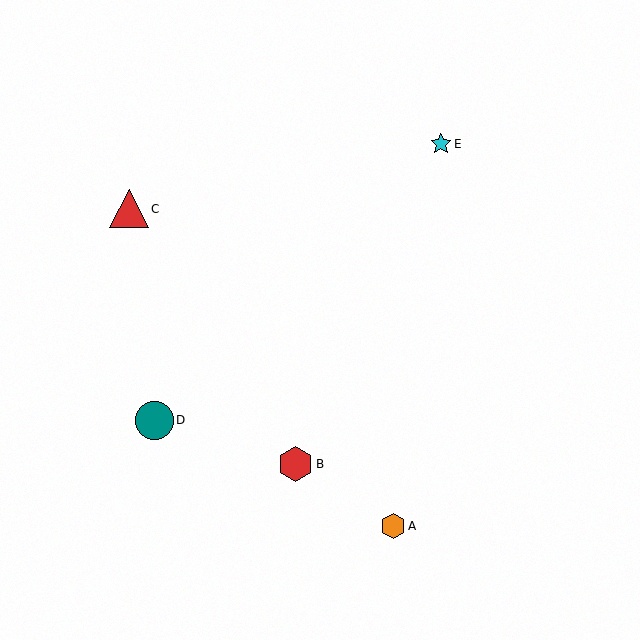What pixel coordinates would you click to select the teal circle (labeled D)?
Click at (155, 420) to select the teal circle D.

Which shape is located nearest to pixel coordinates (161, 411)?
The teal circle (labeled D) at (155, 420) is nearest to that location.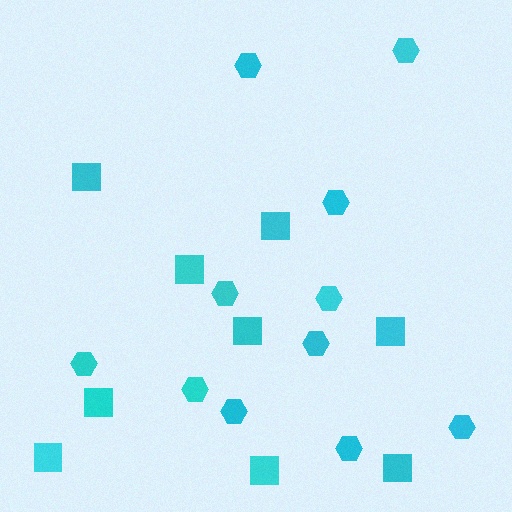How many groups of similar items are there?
There are 2 groups: one group of hexagons (11) and one group of squares (9).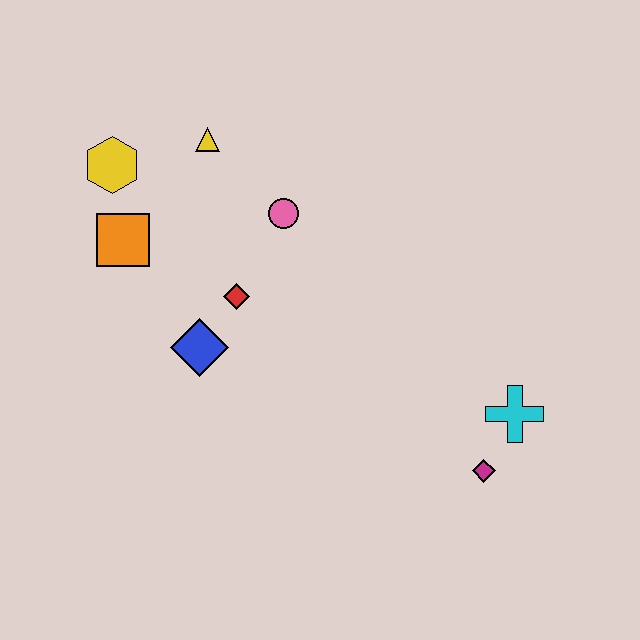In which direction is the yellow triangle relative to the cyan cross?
The yellow triangle is to the left of the cyan cross.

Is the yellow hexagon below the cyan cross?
No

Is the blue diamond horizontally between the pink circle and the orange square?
Yes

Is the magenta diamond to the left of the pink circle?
No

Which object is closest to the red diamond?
The blue diamond is closest to the red diamond.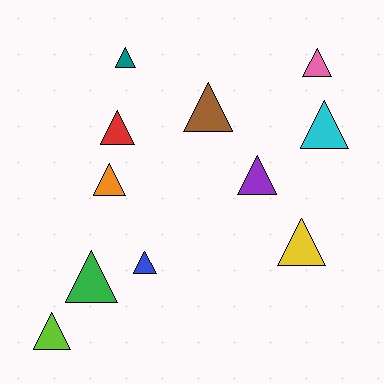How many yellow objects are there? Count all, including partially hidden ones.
There is 1 yellow object.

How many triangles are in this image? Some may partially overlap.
There are 11 triangles.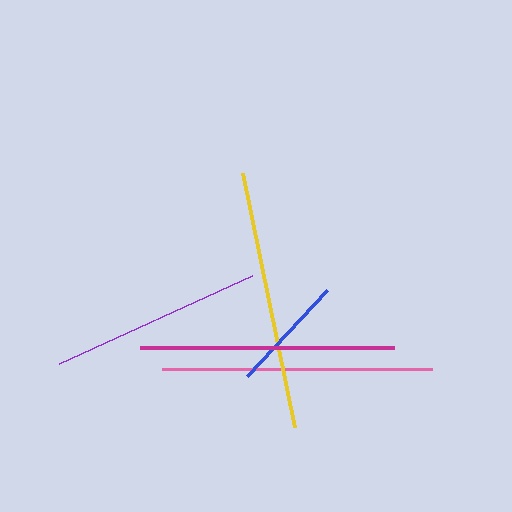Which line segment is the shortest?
The blue line is the shortest at approximately 118 pixels.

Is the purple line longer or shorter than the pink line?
The pink line is longer than the purple line.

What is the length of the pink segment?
The pink segment is approximately 269 pixels long.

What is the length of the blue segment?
The blue segment is approximately 118 pixels long.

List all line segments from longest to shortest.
From longest to shortest: pink, yellow, magenta, purple, blue.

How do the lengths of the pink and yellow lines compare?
The pink and yellow lines are approximately the same length.